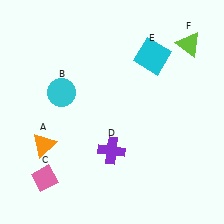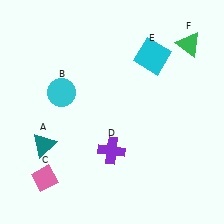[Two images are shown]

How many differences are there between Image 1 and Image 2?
There are 2 differences between the two images.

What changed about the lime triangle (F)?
In Image 1, F is lime. In Image 2, it changed to green.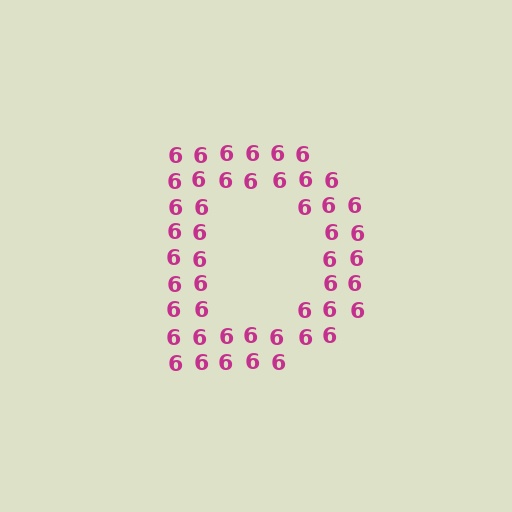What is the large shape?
The large shape is the letter D.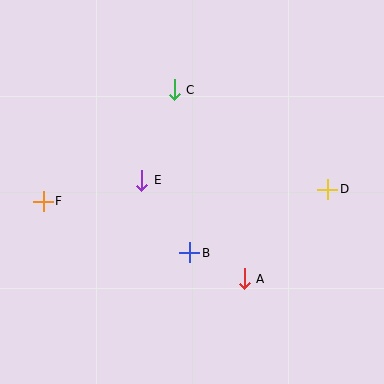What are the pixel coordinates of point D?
Point D is at (328, 189).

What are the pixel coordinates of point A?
Point A is at (244, 279).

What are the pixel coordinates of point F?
Point F is at (43, 201).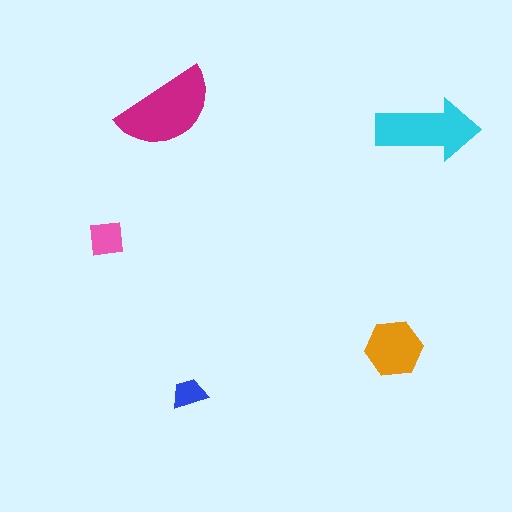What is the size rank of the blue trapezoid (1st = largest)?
5th.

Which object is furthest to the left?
The pink square is leftmost.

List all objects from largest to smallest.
The magenta semicircle, the cyan arrow, the orange hexagon, the pink square, the blue trapezoid.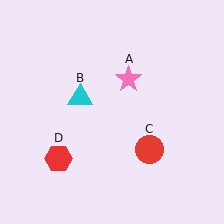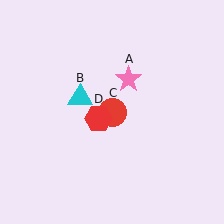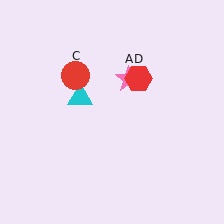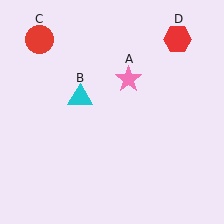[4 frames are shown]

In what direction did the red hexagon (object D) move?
The red hexagon (object D) moved up and to the right.